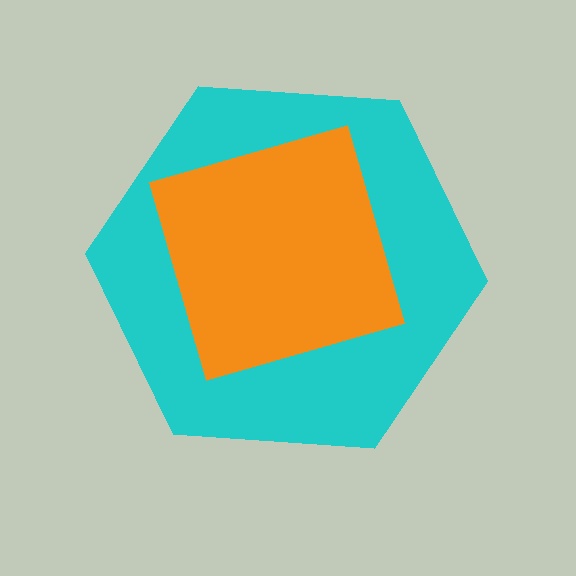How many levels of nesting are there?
2.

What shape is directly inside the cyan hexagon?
The orange diamond.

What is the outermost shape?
The cyan hexagon.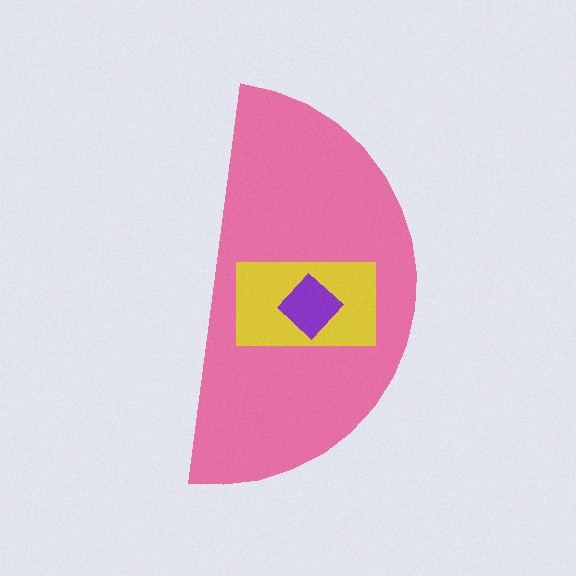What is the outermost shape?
The pink semicircle.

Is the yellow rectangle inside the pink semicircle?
Yes.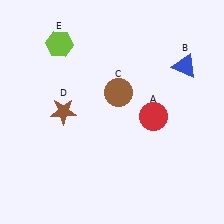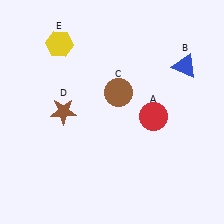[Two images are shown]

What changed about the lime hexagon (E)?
In Image 1, E is lime. In Image 2, it changed to yellow.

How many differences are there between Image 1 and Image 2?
There is 1 difference between the two images.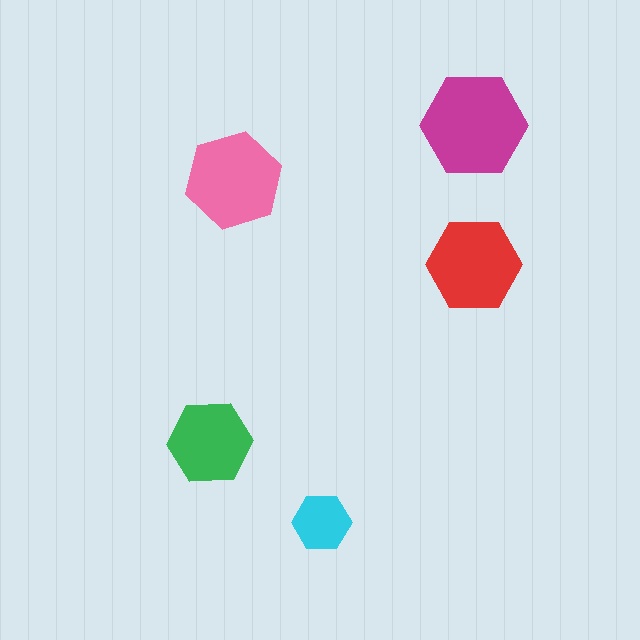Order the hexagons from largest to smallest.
the magenta one, the pink one, the red one, the green one, the cyan one.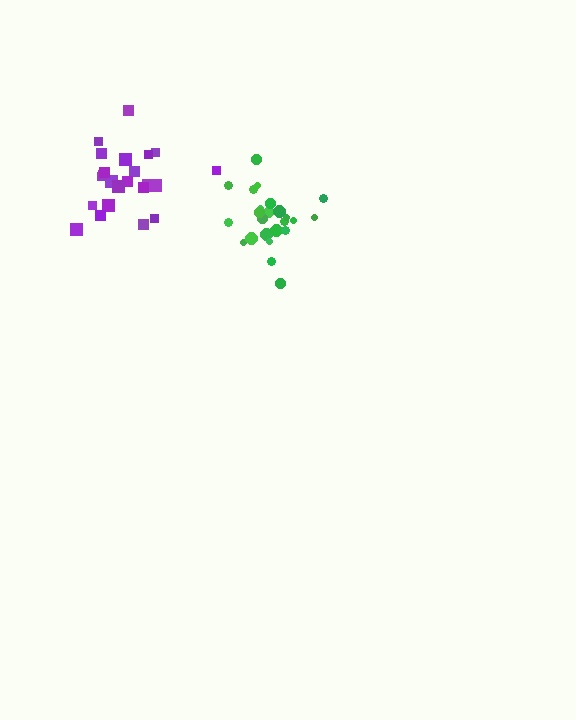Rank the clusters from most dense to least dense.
green, purple.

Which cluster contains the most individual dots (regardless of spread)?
Green (25).